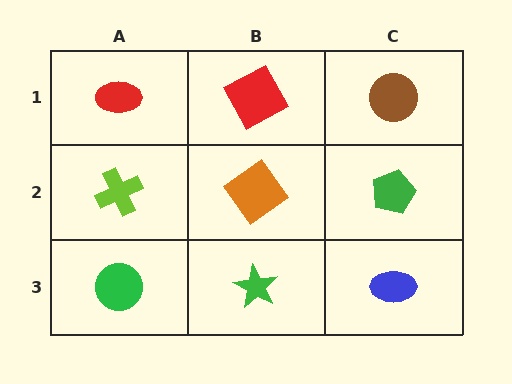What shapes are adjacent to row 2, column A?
A red ellipse (row 1, column A), a green circle (row 3, column A), an orange diamond (row 2, column B).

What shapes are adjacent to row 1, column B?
An orange diamond (row 2, column B), a red ellipse (row 1, column A), a brown circle (row 1, column C).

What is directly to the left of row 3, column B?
A green circle.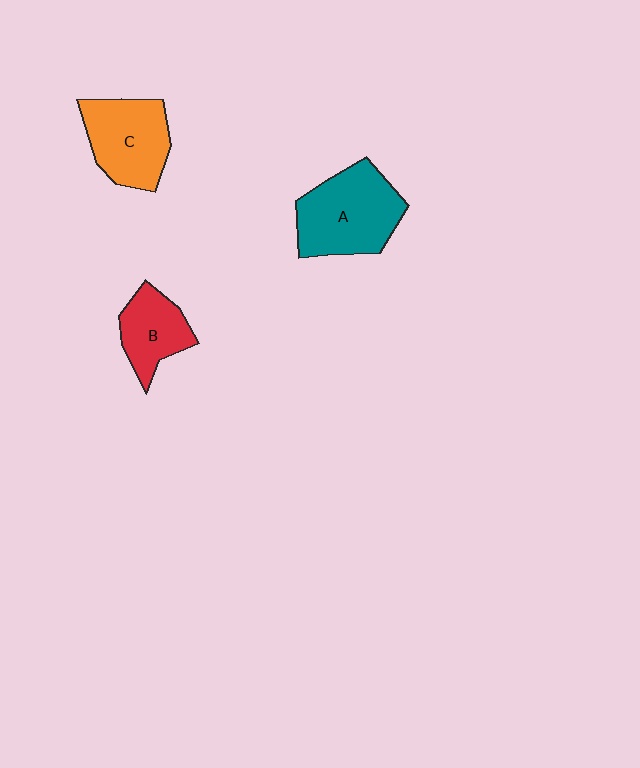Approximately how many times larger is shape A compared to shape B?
Approximately 1.7 times.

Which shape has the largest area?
Shape A (teal).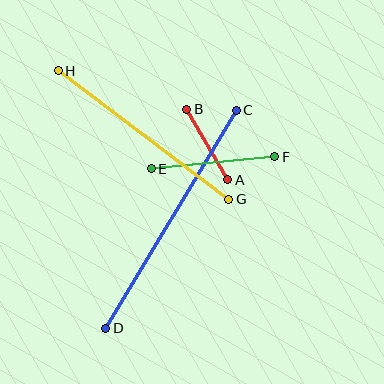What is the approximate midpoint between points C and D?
The midpoint is at approximately (171, 219) pixels.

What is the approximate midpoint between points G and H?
The midpoint is at approximately (144, 135) pixels.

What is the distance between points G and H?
The distance is approximately 213 pixels.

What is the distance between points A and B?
The distance is approximately 81 pixels.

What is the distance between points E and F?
The distance is approximately 124 pixels.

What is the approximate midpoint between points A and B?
The midpoint is at approximately (207, 144) pixels.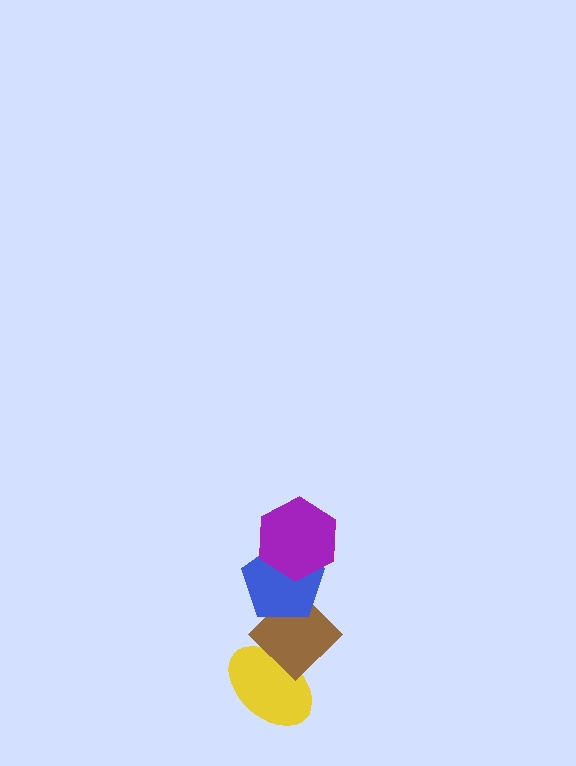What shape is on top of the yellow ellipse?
The brown diamond is on top of the yellow ellipse.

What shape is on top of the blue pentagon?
The purple hexagon is on top of the blue pentagon.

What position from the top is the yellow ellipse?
The yellow ellipse is 4th from the top.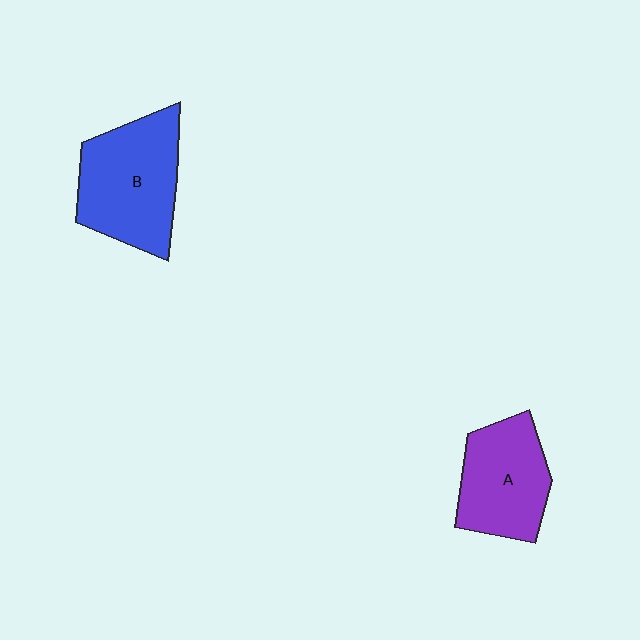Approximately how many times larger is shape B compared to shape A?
Approximately 1.2 times.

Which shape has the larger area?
Shape B (blue).